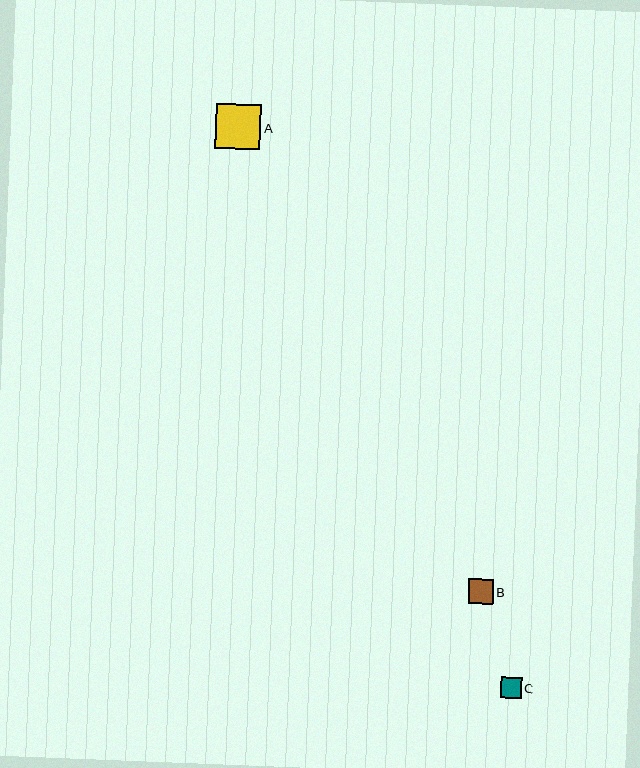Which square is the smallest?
Square C is the smallest with a size of approximately 21 pixels.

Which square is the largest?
Square A is the largest with a size of approximately 45 pixels.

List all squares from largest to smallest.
From largest to smallest: A, B, C.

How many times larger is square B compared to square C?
Square B is approximately 1.2 times the size of square C.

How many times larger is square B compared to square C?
Square B is approximately 1.2 times the size of square C.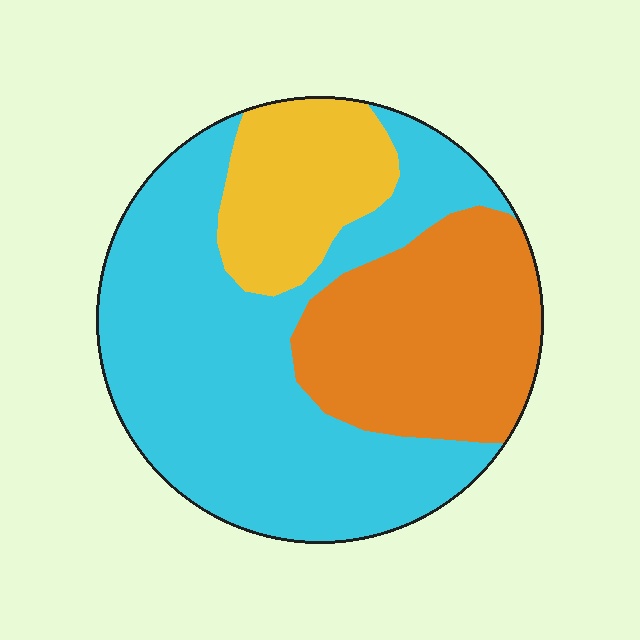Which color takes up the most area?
Cyan, at roughly 55%.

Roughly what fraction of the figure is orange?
Orange takes up about one quarter (1/4) of the figure.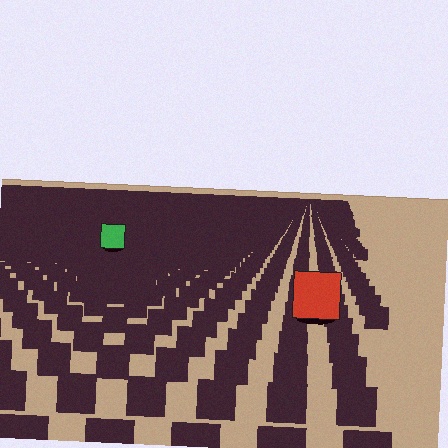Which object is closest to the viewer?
The red square is closest. The texture marks near it are larger and more spread out.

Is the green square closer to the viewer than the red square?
No. The red square is closer — you can tell from the texture gradient: the ground texture is coarser near it.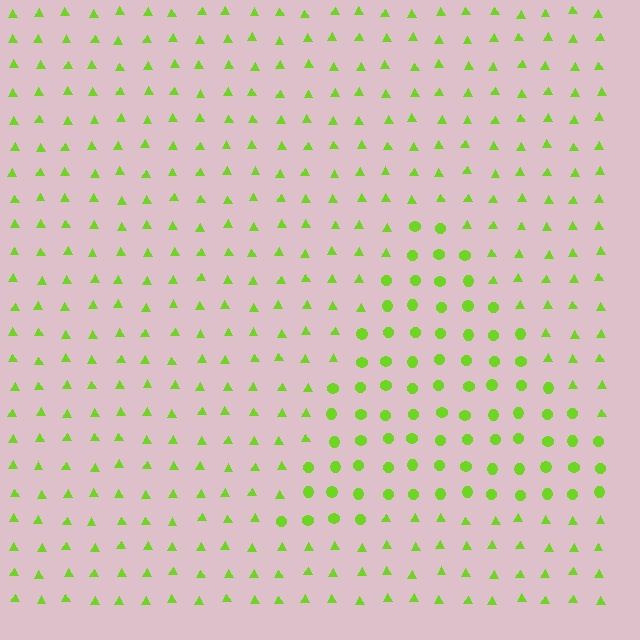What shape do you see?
I see a triangle.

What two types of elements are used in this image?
The image uses circles inside the triangle region and triangles outside it.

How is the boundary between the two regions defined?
The boundary is defined by a change in element shape: circles inside vs. triangles outside. All elements share the same color and spacing.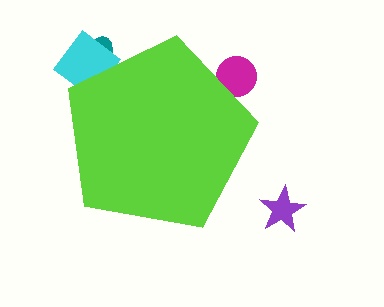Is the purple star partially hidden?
No, the purple star is fully visible.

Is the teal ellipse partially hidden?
Yes, the teal ellipse is partially hidden behind the lime pentagon.